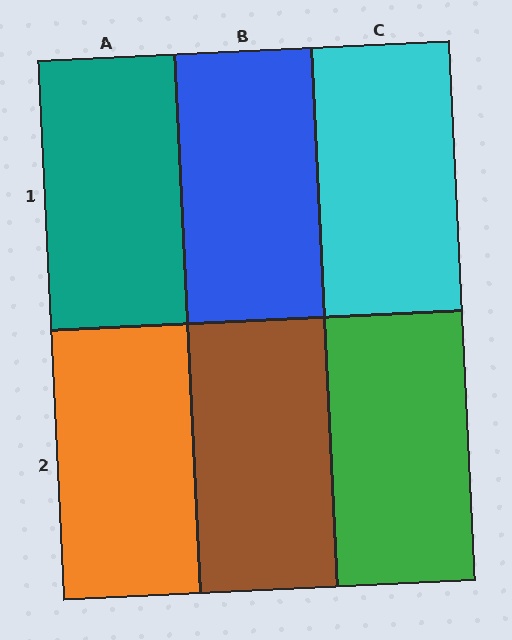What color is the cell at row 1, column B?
Blue.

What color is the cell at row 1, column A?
Teal.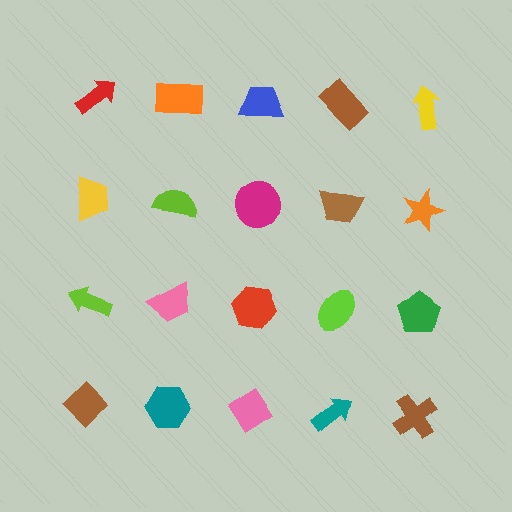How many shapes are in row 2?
5 shapes.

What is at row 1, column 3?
A blue trapezoid.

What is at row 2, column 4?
A brown trapezoid.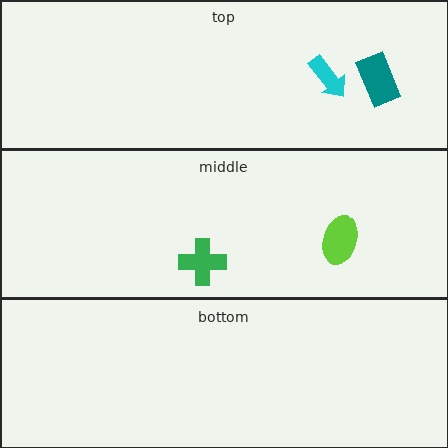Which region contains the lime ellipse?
The middle region.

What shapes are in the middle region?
The green cross, the lime ellipse.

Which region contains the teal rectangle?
The top region.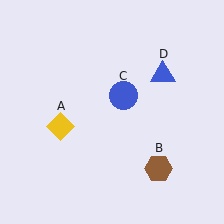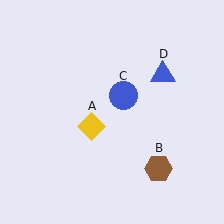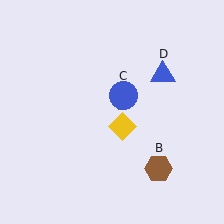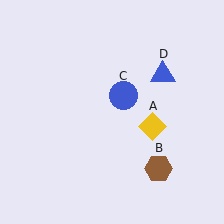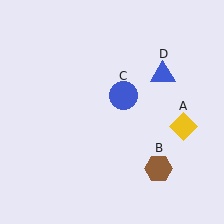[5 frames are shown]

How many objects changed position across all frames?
1 object changed position: yellow diamond (object A).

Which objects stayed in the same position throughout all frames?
Brown hexagon (object B) and blue circle (object C) and blue triangle (object D) remained stationary.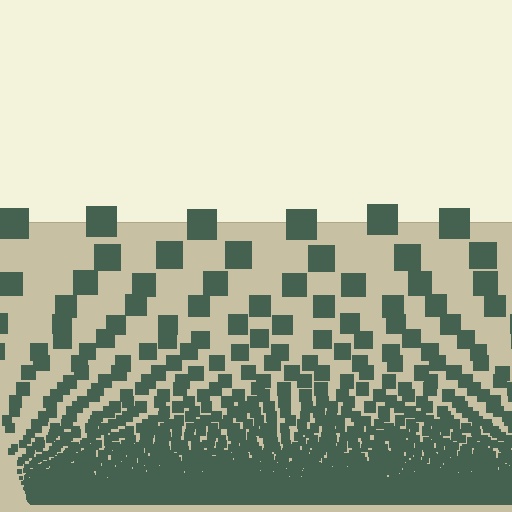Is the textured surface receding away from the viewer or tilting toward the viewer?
The surface appears to tilt toward the viewer. Texture elements get larger and sparser toward the top.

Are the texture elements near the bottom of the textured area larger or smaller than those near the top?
Smaller. The gradient is inverted — elements near the bottom are smaller and denser.